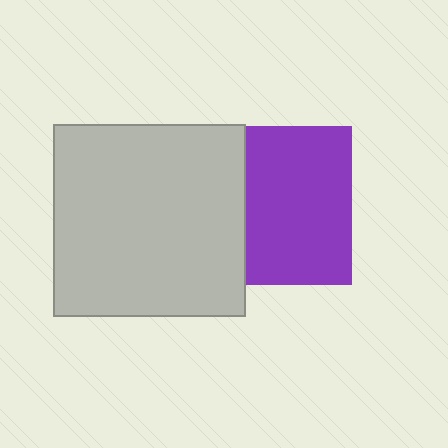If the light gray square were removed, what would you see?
You would see the complete purple square.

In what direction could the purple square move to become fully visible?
The purple square could move right. That would shift it out from behind the light gray square entirely.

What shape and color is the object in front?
The object in front is a light gray square.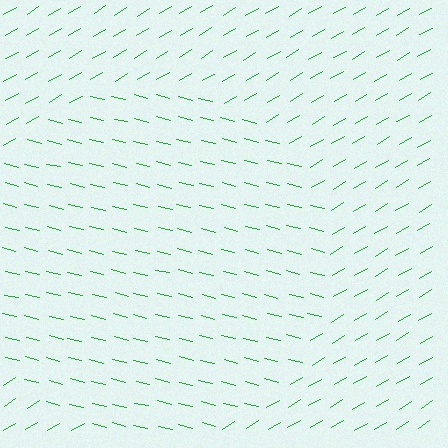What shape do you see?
I see a circle.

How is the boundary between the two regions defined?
The boundary is defined purely by a change in line orientation (approximately 45 degrees difference). All lines are the same color and thickness.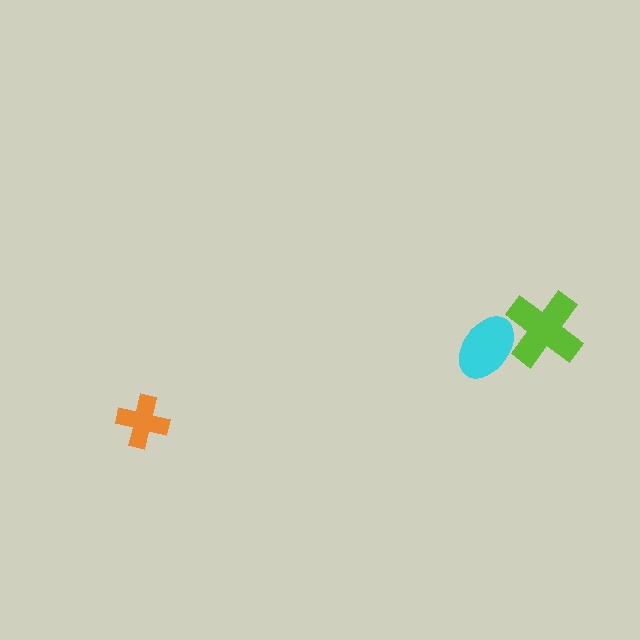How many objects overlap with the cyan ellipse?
1 object overlaps with the cyan ellipse.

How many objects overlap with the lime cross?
1 object overlaps with the lime cross.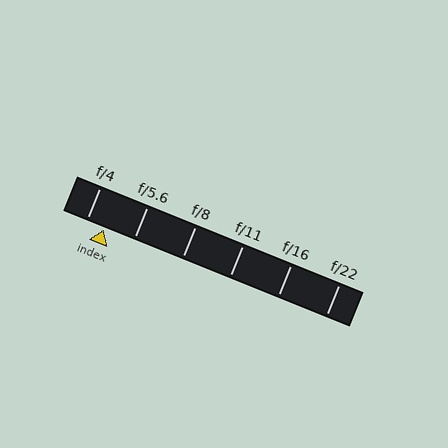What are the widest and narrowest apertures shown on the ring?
The widest aperture shown is f/4 and the narrowest is f/22.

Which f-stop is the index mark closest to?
The index mark is closest to f/4.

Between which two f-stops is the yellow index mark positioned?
The index mark is between f/4 and f/5.6.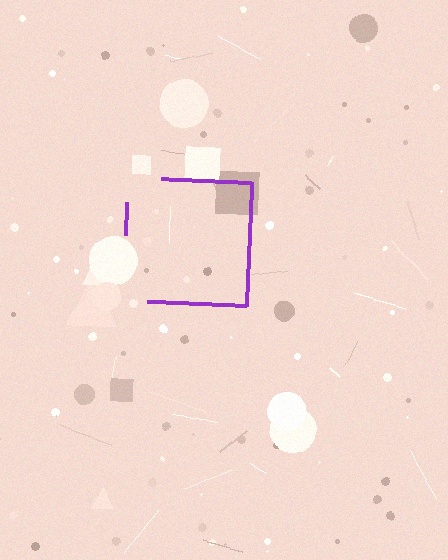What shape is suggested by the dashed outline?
The dashed outline suggests a square.